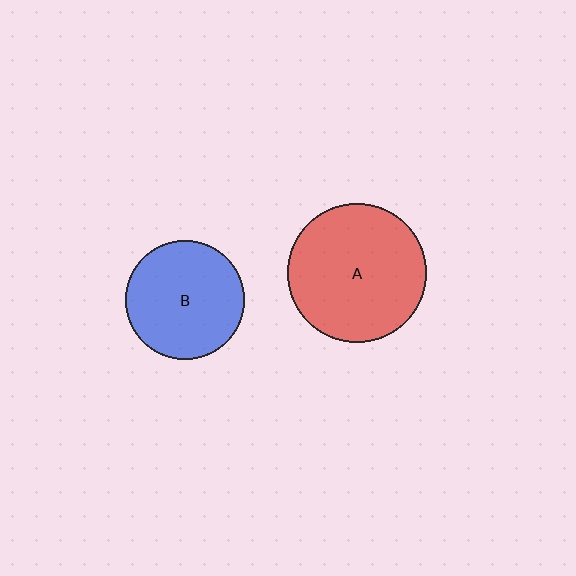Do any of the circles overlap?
No, none of the circles overlap.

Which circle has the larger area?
Circle A (red).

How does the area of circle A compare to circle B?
Approximately 1.4 times.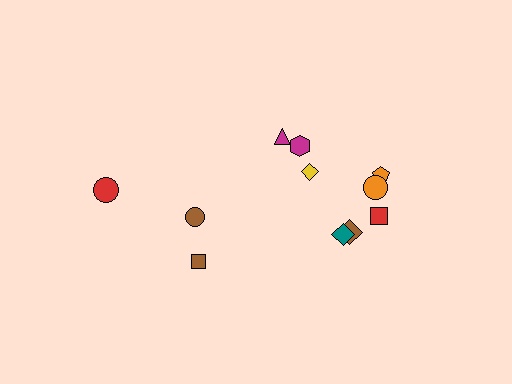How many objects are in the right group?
There are 8 objects.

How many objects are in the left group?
There are 3 objects.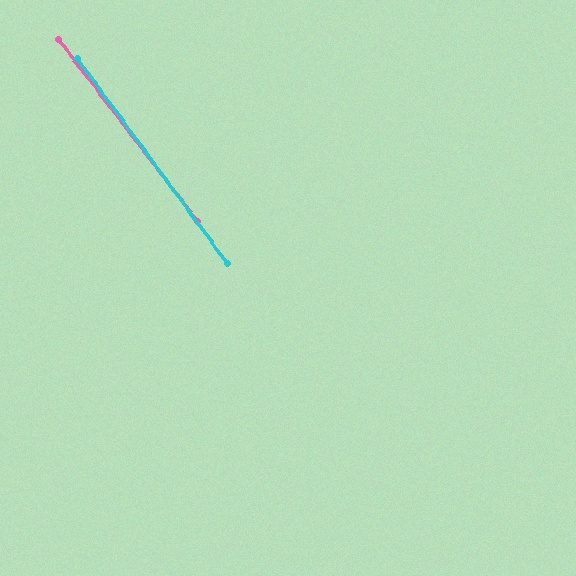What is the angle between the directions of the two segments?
Approximately 1 degree.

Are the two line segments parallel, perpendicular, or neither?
Parallel — their directions differ by only 1.1°.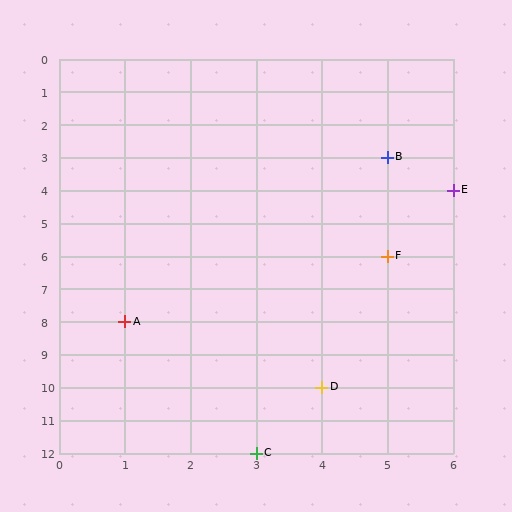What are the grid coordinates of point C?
Point C is at grid coordinates (3, 12).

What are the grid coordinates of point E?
Point E is at grid coordinates (6, 4).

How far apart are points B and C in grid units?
Points B and C are 2 columns and 9 rows apart (about 9.2 grid units diagonally).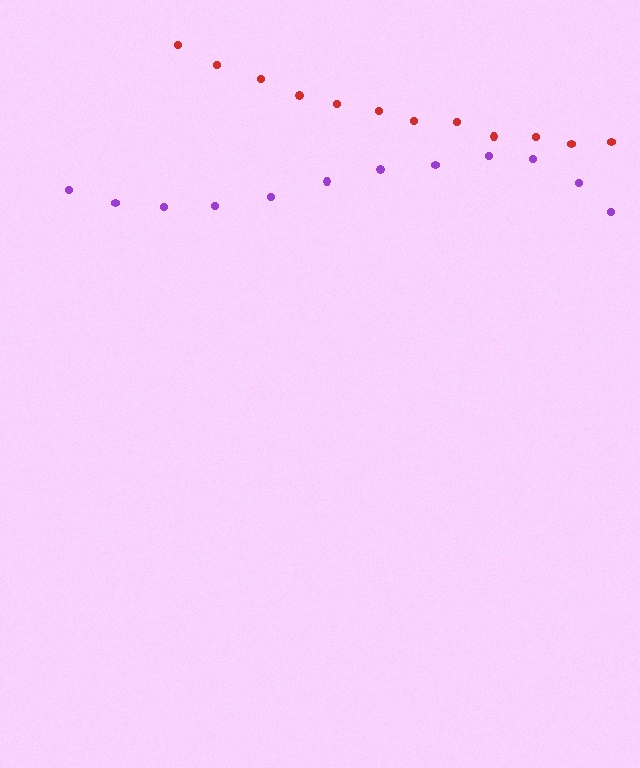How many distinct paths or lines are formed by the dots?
There are 2 distinct paths.